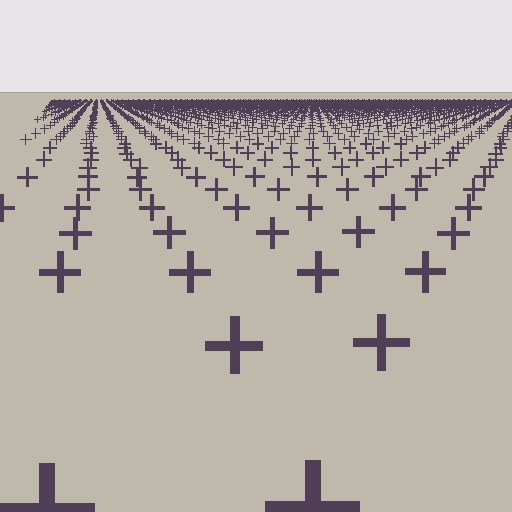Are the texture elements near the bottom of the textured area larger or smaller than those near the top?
Larger. Near the bottom, elements are closer to the viewer and appear at a bigger on-screen size.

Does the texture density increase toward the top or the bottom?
Density increases toward the top.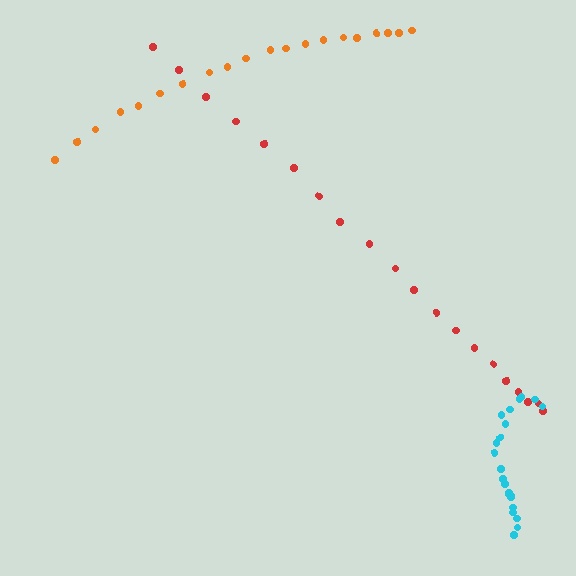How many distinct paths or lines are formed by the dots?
There are 3 distinct paths.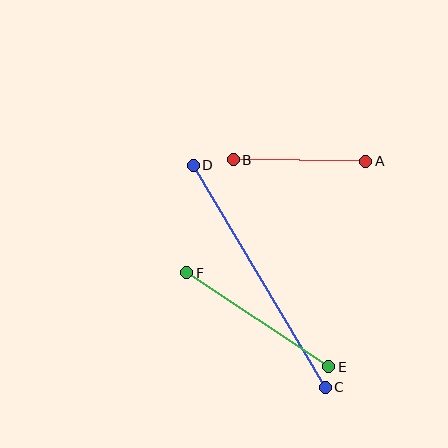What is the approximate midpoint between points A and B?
The midpoint is at approximately (300, 160) pixels.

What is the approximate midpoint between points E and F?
The midpoint is at approximately (258, 320) pixels.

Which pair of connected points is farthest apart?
Points C and D are farthest apart.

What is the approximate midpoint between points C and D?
The midpoint is at approximately (259, 276) pixels.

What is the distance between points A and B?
The distance is approximately 133 pixels.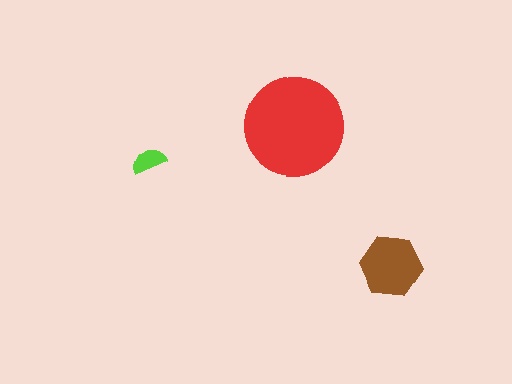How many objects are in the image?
There are 3 objects in the image.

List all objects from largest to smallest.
The red circle, the brown hexagon, the lime semicircle.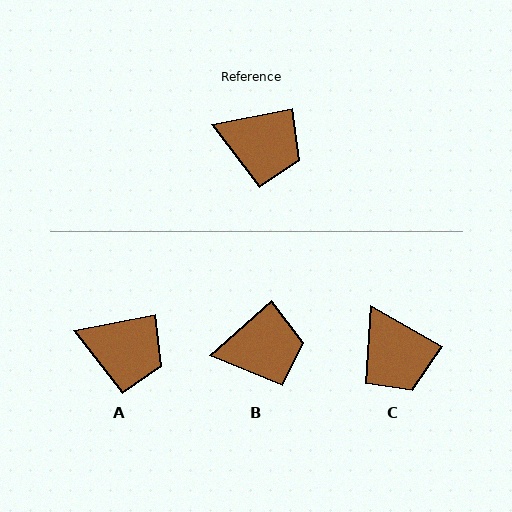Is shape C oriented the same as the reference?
No, it is off by about 42 degrees.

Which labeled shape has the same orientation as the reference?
A.